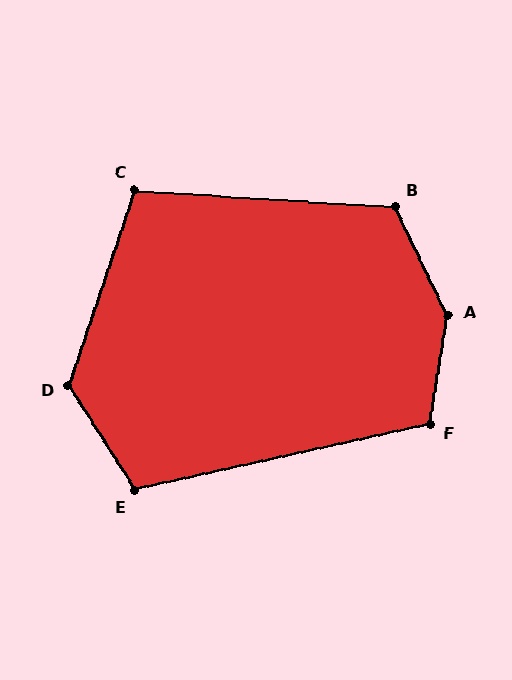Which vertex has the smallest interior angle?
C, at approximately 105 degrees.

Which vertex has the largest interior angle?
A, at approximately 145 degrees.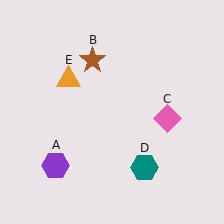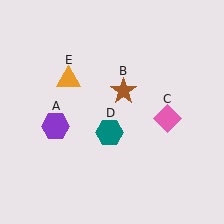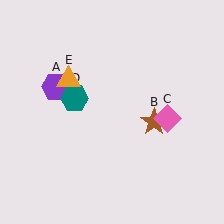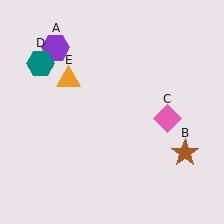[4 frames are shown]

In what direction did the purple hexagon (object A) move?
The purple hexagon (object A) moved up.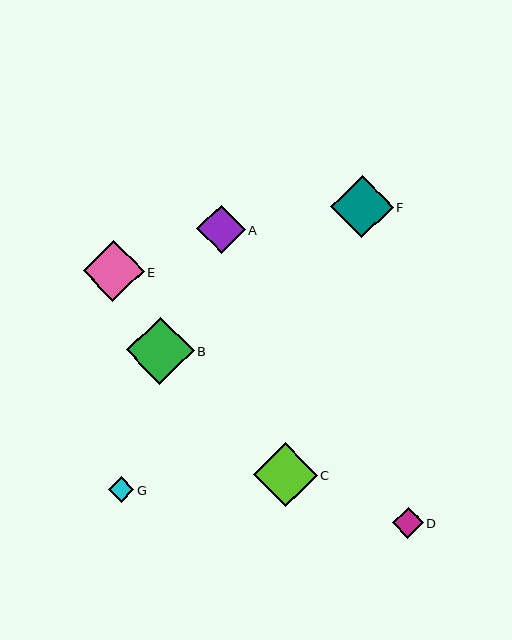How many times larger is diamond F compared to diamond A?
Diamond F is approximately 1.3 times the size of diamond A.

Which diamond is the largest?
Diamond B is the largest with a size of approximately 67 pixels.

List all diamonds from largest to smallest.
From largest to smallest: B, C, F, E, A, D, G.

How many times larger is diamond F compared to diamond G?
Diamond F is approximately 2.4 times the size of diamond G.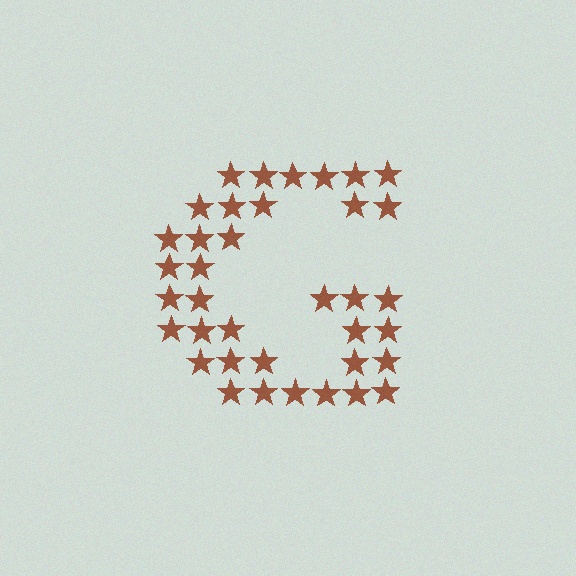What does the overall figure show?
The overall figure shows the letter G.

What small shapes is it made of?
It is made of small stars.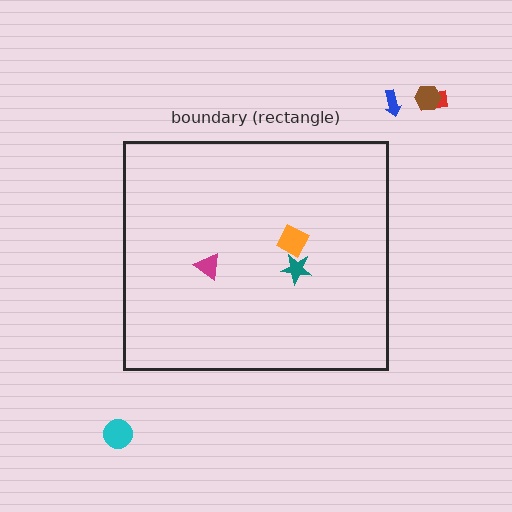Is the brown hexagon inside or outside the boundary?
Outside.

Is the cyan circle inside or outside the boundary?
Outside.